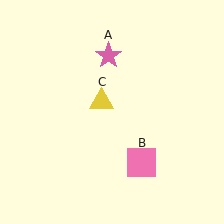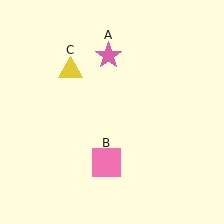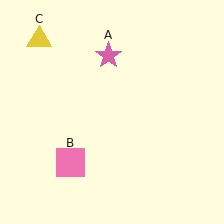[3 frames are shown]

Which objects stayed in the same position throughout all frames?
Pink star (object A) remained stationary.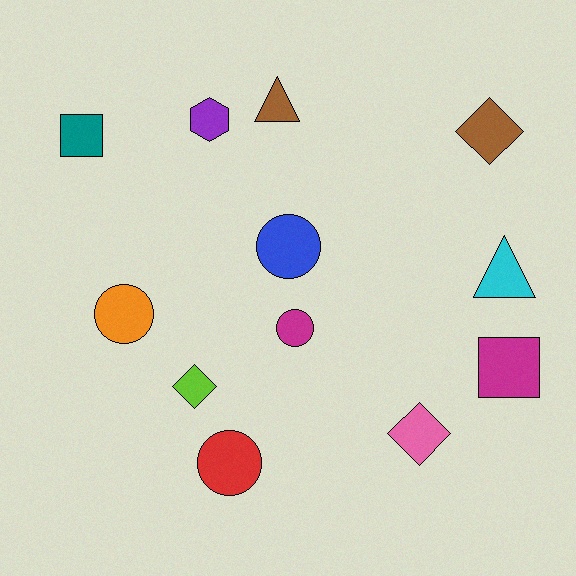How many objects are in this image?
There are 12 objects.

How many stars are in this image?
There are no stars.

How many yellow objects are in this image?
There are no yellow objects.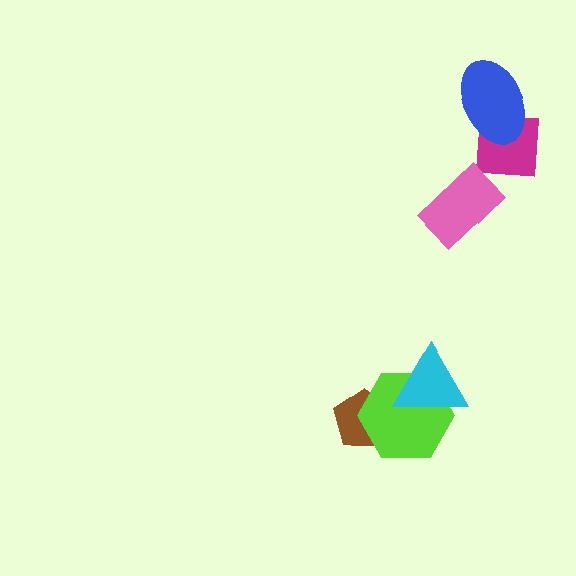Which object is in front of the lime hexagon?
The cyan triangle is in front of the lime hexagon.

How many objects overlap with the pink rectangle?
0 objects overlap with the pink rectangle.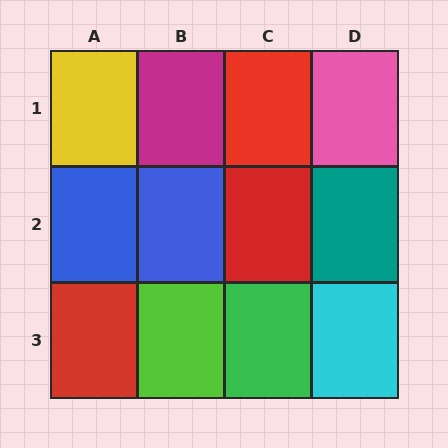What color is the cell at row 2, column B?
Blue.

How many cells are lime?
1 cell is lime.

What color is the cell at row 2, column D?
Teal.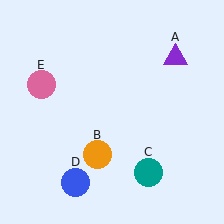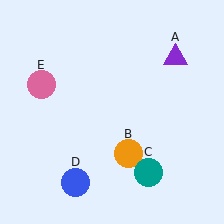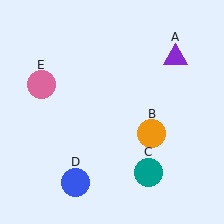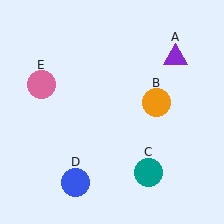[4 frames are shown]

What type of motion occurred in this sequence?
The orange circle (object B) rotated counterclockwise around the center of the scene.